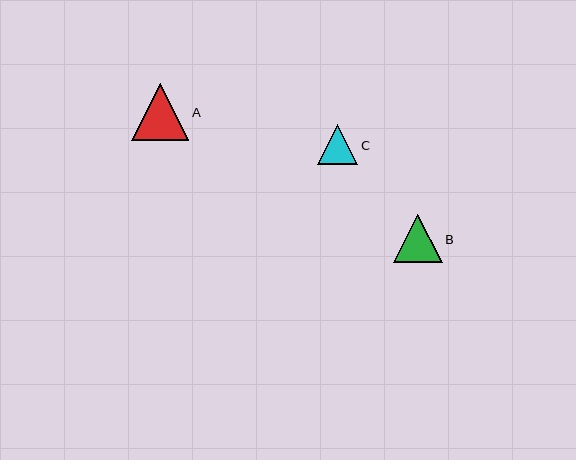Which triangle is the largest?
Triangle A is the largest with a size of approximately 57 pixels.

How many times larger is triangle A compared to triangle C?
Triangle A is approximately 1.4 times the size of triangle C.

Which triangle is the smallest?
Triangle C is the smallest with a size of approximately 40 pixels.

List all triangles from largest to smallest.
From largest to smallest: A, B, C.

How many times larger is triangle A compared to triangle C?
Triangle A is approximately 1.4 times the size of triangle C.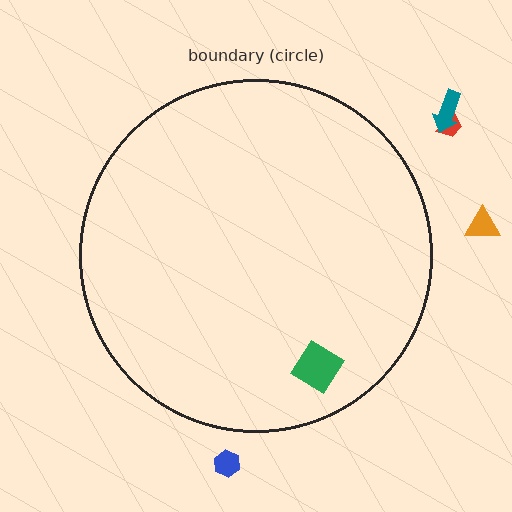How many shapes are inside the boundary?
1 inside, 4 outside.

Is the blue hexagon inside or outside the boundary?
Outside.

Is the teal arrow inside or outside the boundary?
Outside.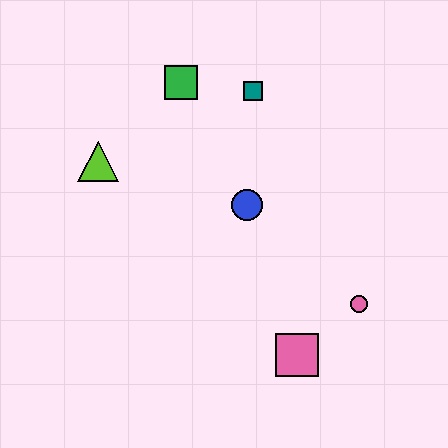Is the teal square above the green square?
No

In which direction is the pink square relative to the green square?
The pink square is below the green square.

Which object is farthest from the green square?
The pink square is farthest from the green square.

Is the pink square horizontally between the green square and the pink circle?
Yes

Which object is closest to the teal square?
The green square is closest to the teal square.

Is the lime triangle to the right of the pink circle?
No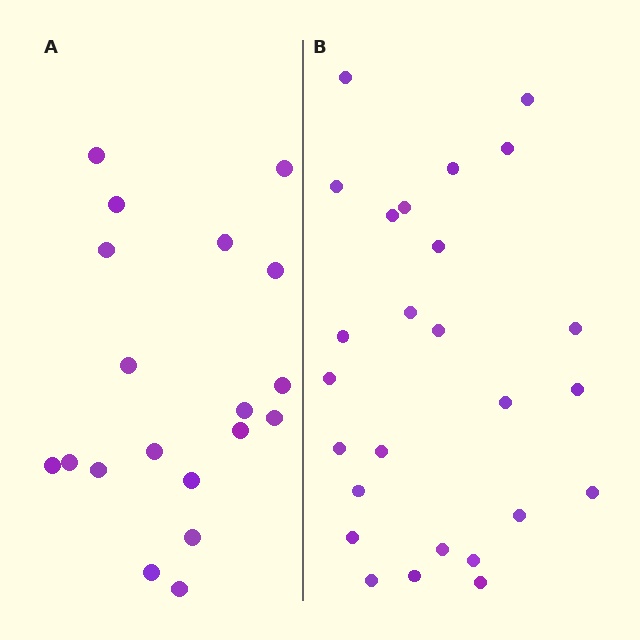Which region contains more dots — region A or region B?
Region B (the right region) has more dots.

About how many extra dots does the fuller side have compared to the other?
Region B has roughly 8 or so more dots than region A.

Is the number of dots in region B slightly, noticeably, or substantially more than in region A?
Region B has noticeably more, but not dramatically so. The ratio is roughly 1.4 to 1.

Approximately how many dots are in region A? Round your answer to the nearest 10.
About 20 dots. (The exact count is 19, which rounds to 20.)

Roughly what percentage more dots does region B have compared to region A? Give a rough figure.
About 35% more.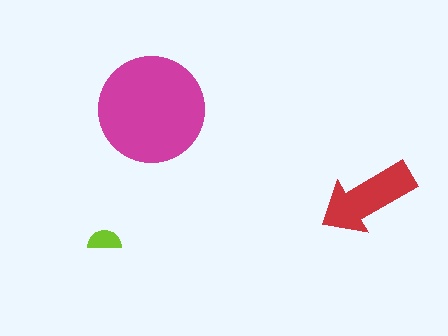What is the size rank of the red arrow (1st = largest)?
2nd.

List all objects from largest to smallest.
The magenta circle, the red arrow, the lime semicircle.